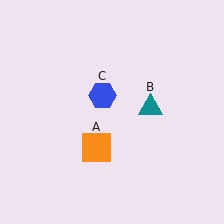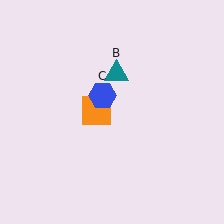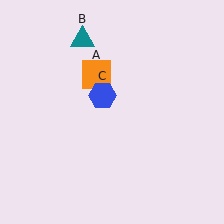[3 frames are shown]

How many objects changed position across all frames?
2 objects changed position: orange square (object A), teal triangle (object B).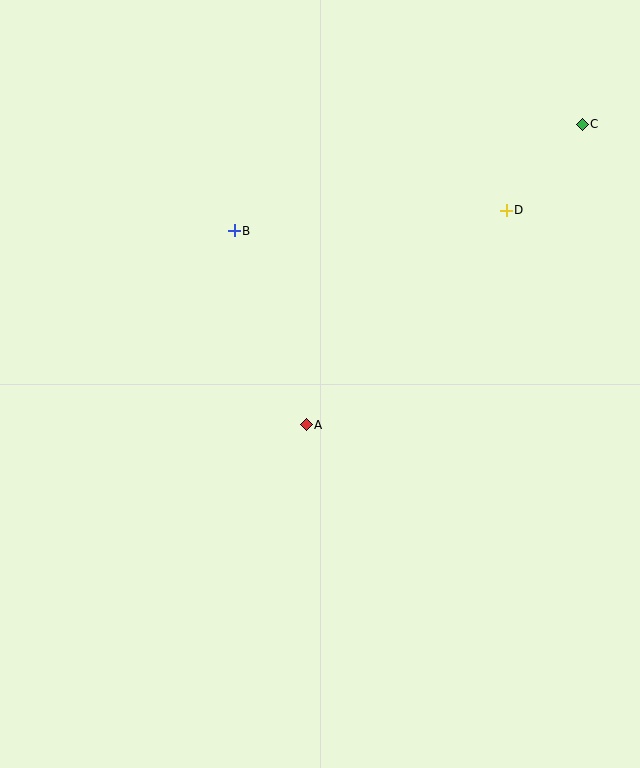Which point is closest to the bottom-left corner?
Point A is closest to the bottom-left corner.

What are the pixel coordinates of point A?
Point A is at (306, 425).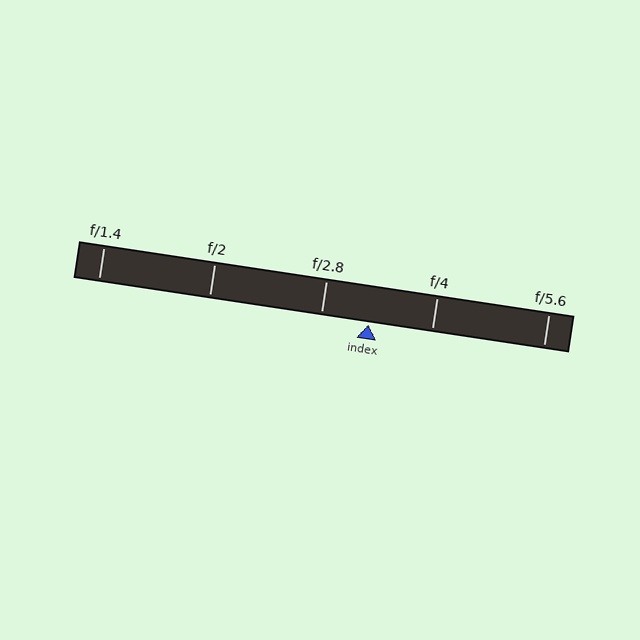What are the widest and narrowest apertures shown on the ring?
The widest aperture shown is f/1.4 and the narrowest is f/5.6.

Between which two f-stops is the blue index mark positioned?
The index mark is between f/2.8 and f/4.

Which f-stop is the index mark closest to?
The index mark is closest to f/2.8.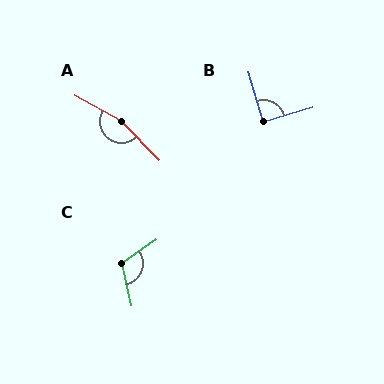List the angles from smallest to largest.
B (91°), C (112°), A (163°).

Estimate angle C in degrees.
Approximately 112 degrees.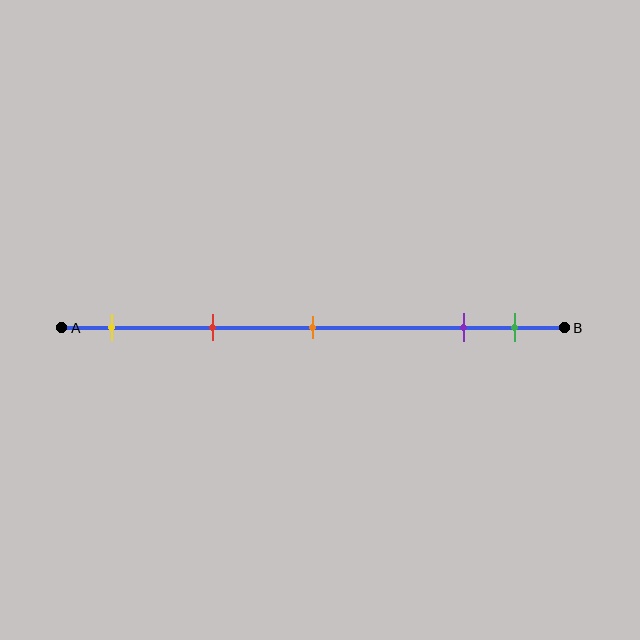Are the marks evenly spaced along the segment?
No, the marks are not evenly spaced.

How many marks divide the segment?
There are 5 marks dividing the segment.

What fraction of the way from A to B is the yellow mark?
The yellow mark is approximately 10% (0.1) of the way from A to B.